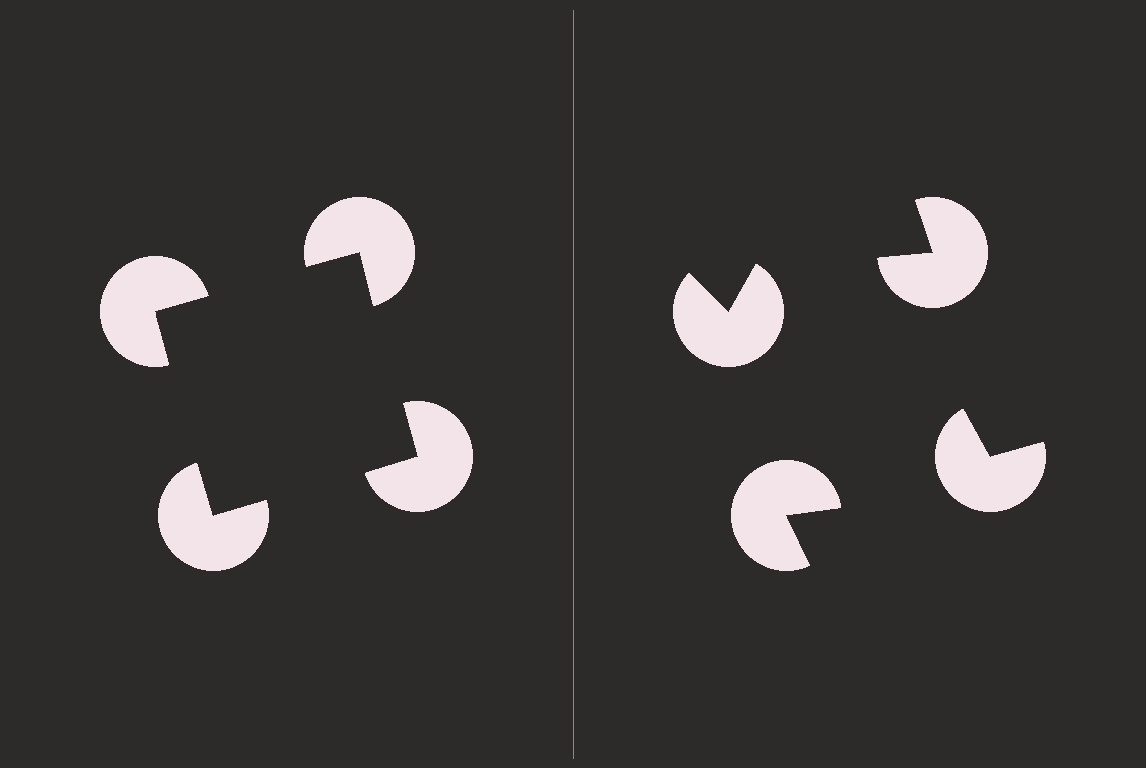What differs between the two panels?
The pac-man discs are positioned identically on both sides; only the wedge orientations differ. On the left they align to a square; on the right they are misaligned.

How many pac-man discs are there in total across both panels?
8 — 4 on each side.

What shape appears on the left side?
An illusory square.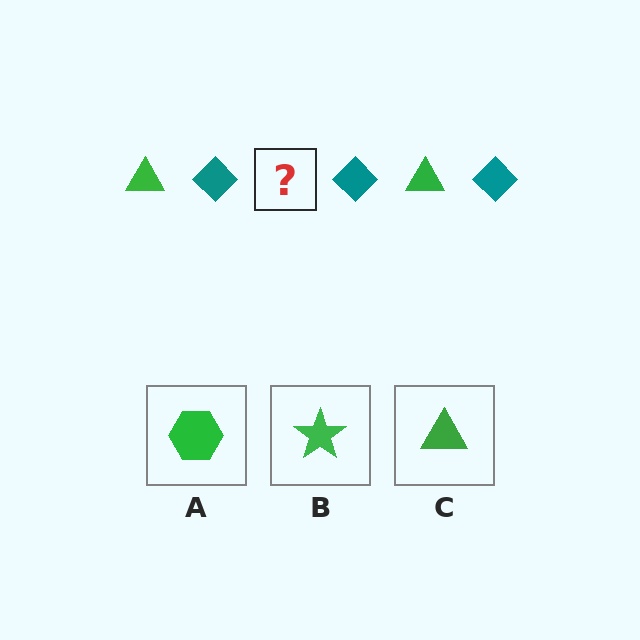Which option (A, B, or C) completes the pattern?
C.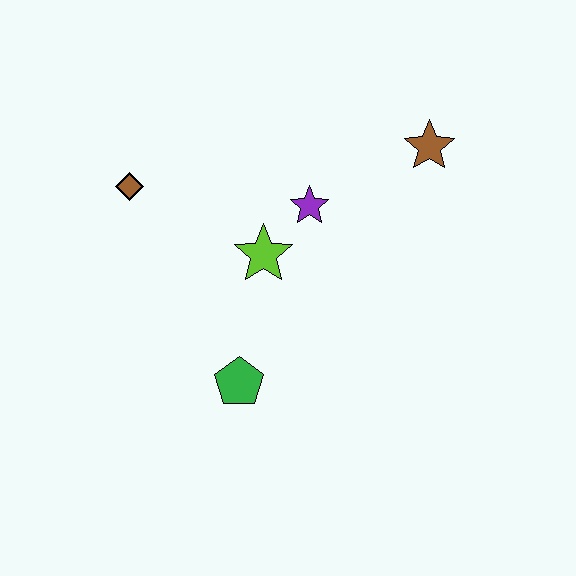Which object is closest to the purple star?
The lime star is closest to the purple star.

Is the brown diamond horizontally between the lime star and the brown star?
No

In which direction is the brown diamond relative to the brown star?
The brown diamond is to the left of the brown star.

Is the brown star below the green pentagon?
No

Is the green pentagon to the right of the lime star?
No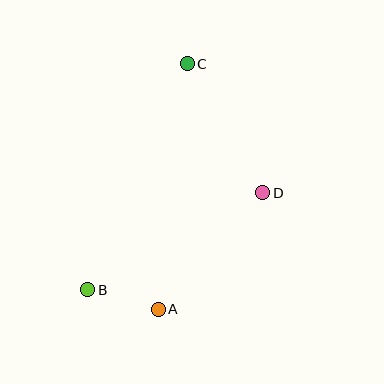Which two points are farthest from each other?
Points A and C are farthest from each other.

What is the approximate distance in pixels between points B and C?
The distance between B and C is approximately 247 pixels.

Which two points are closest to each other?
Points A and B are closest to each other.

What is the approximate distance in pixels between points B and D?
The distance between B and D is approximately 200 pixels.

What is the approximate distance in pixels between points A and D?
The distance between A and D is approximately 156 pixels.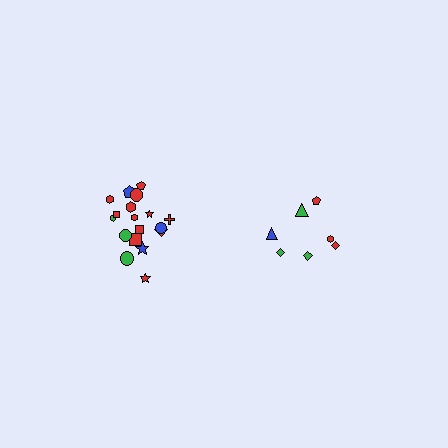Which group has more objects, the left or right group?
The left group.